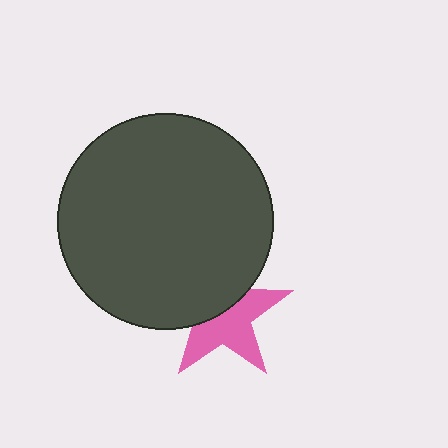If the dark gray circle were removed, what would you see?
You would see the complete pink star.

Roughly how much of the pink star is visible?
About half of it is visible (roughly 56%).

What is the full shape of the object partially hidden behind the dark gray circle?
The partially hidden object is a pink star.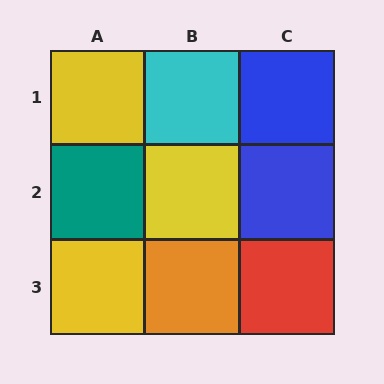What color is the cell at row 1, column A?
Yellow.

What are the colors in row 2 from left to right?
Teal, yellow, blue.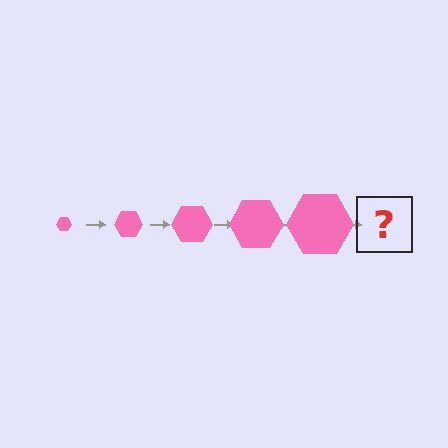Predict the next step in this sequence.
The next step is a pink hexagon, larger than the previous one.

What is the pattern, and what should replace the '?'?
The pattern is that the hexagon gets progressively larger each step. The '?' should be a pink hexagon, larger than the previous one.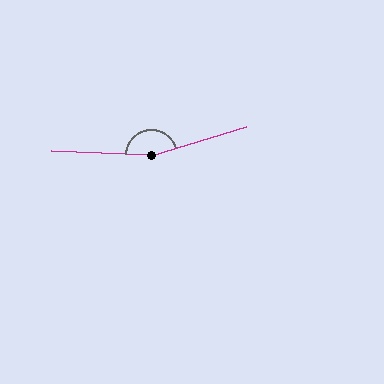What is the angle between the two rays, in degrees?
Approximately 161 degrees.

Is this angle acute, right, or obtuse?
It is obtuse.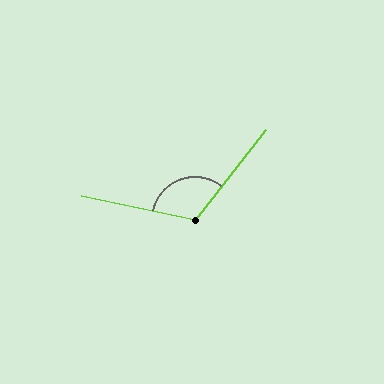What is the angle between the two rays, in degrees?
Approximately 116 degrees.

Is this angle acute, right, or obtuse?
It is obtuse.